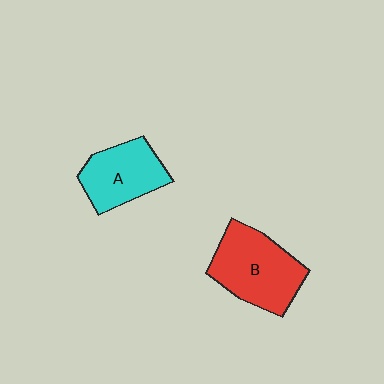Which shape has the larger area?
Shape B (red).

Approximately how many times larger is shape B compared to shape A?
Approximately 1.3 times.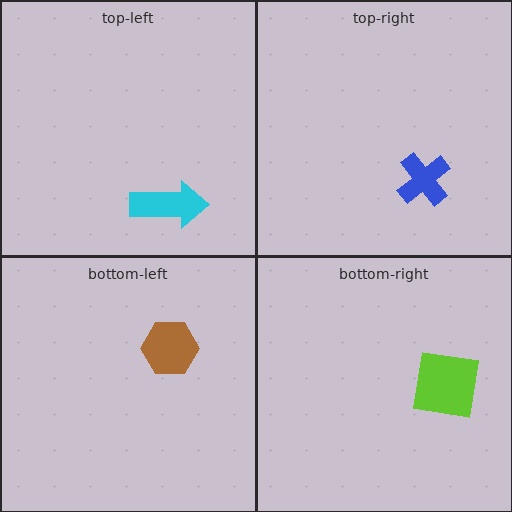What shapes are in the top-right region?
The blue cross.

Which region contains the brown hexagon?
The bottom-left region.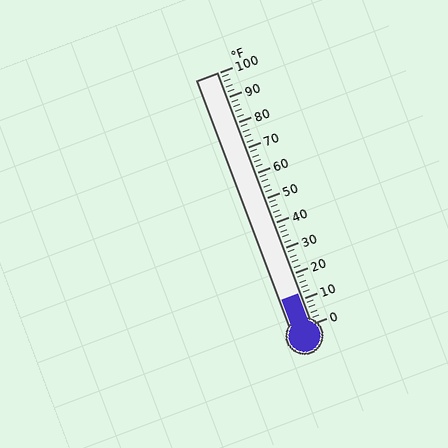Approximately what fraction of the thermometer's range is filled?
The thermometer is filled to approximately 10% of its range.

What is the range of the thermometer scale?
The thermometer scale ranges from 0°F to 100°F.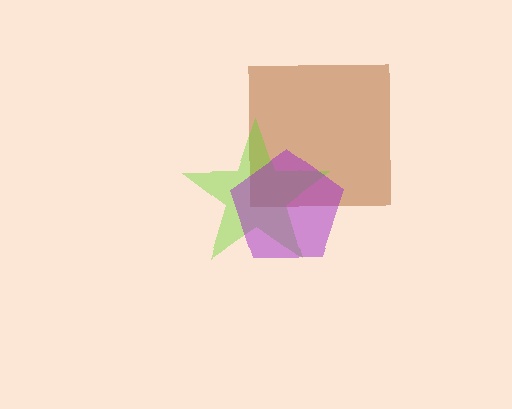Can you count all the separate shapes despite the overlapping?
Yes, there are 3 separate shapes.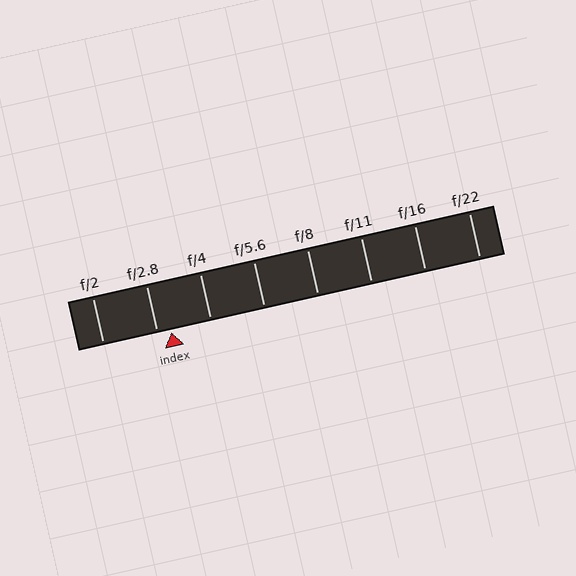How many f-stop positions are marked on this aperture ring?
There are 8 f-stop positions marked.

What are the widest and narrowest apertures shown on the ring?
The widest aperture shown is f/2 and the narrowest is f/22.